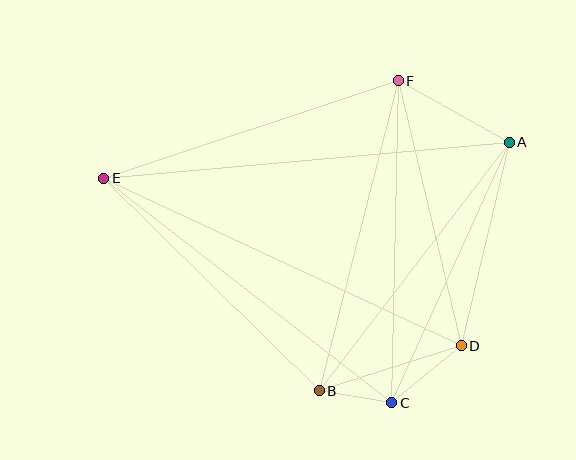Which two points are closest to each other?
Points B and C are closest to each other.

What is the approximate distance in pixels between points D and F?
The distance between D and F is approximately 272 pixels.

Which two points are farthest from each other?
Points A and E are farthest from each other.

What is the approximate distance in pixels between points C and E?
The distance between C and E is approximately 365 pixels.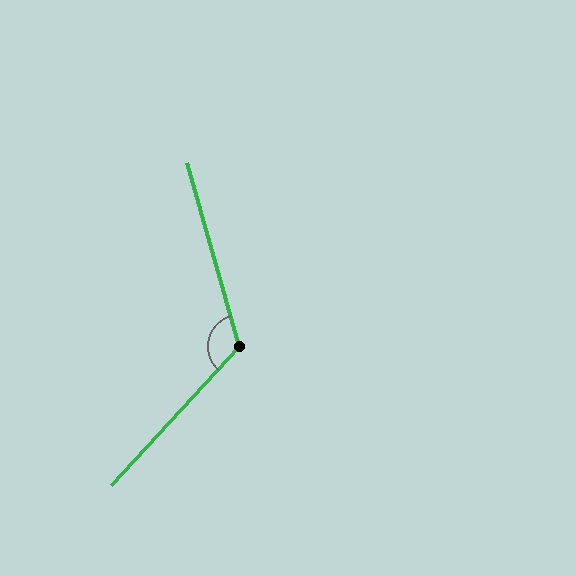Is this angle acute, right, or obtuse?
It is obtuse.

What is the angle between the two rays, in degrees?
Approximately 121 degrees.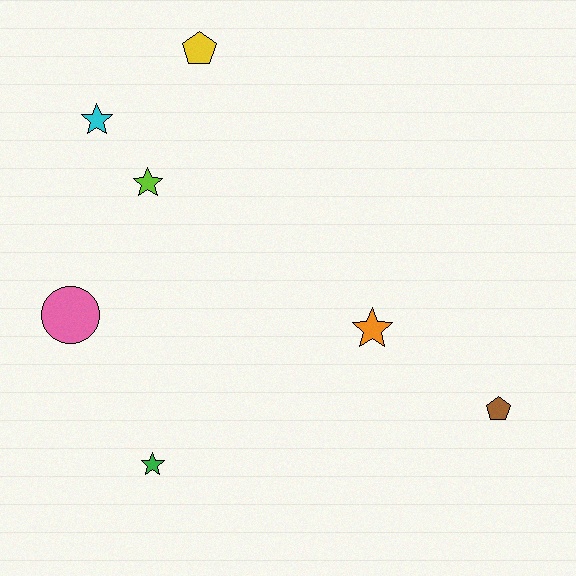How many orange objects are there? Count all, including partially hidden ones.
There is 1 orange object.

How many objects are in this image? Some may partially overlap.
There are 7 objects.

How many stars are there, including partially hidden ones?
There are 4 stars.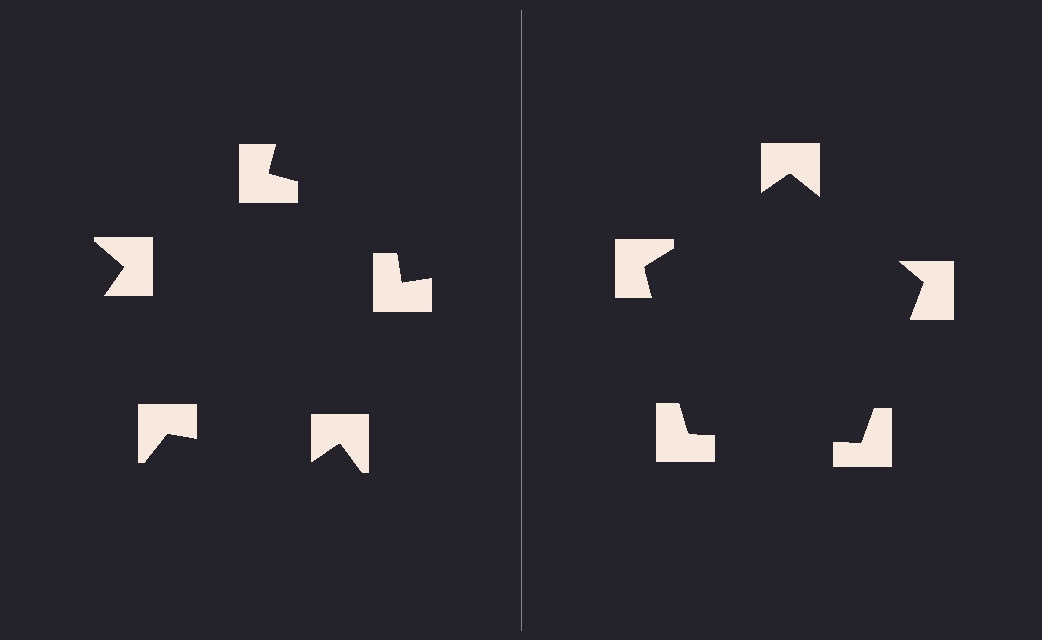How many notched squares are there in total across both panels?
10 — 5 on each side.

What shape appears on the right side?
An illusory pentagon.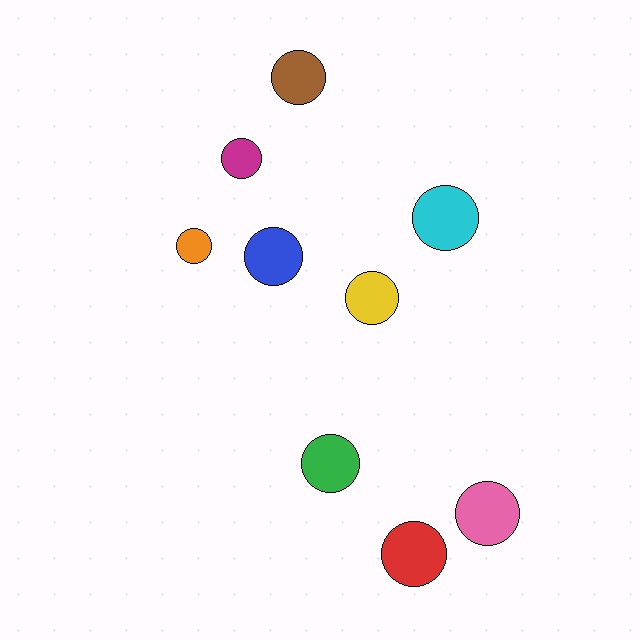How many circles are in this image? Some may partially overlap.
There are 9 circles.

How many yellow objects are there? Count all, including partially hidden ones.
There is 1 yellow object.